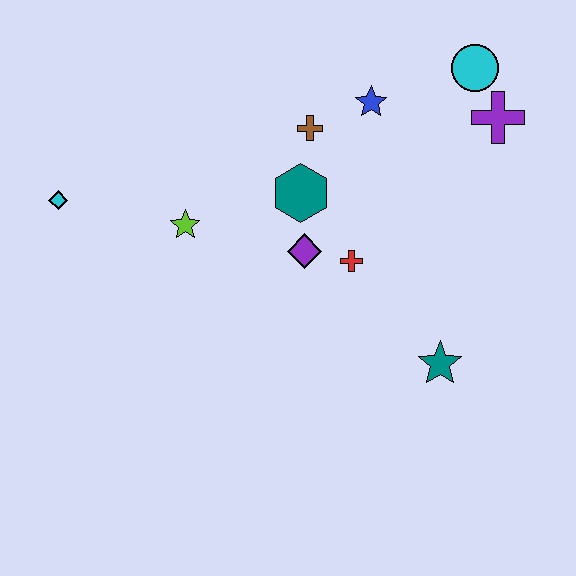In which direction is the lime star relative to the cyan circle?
The lime star is to the left of the cyan circle.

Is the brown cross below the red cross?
No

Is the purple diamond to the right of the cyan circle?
No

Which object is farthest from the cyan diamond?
The purple cross is farthest from the cyan diamond.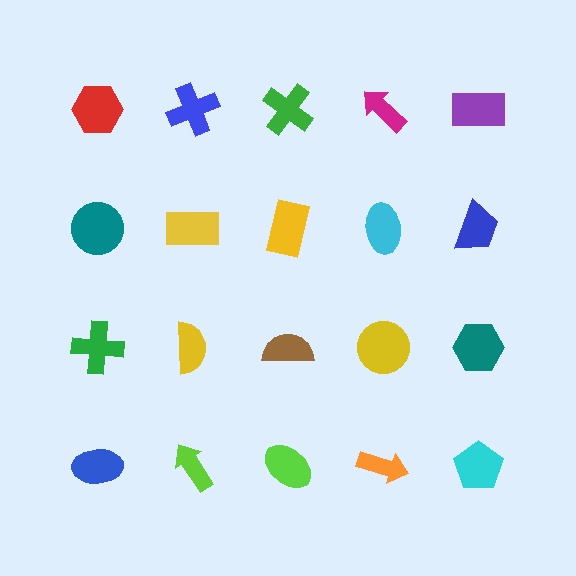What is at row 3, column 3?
A brown semicircle.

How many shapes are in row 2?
5 shapes.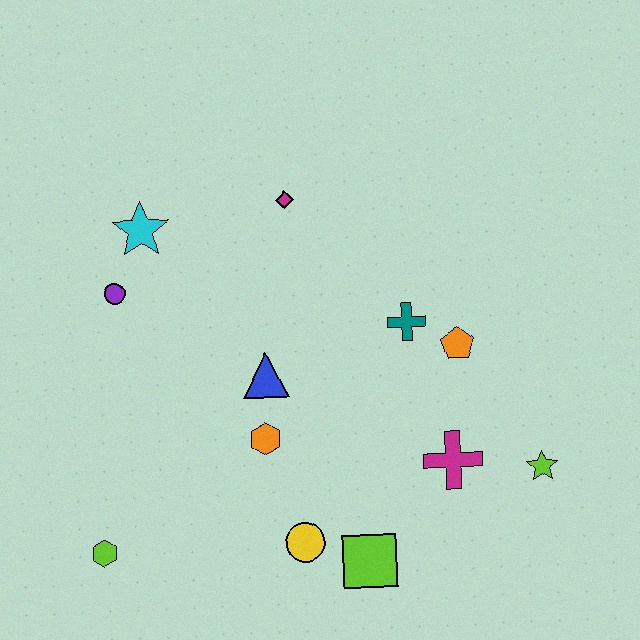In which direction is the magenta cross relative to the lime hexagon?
The magenta cross is to the right of the lime hexagon.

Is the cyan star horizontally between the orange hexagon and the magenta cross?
No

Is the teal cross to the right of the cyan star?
Yes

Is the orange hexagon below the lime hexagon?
No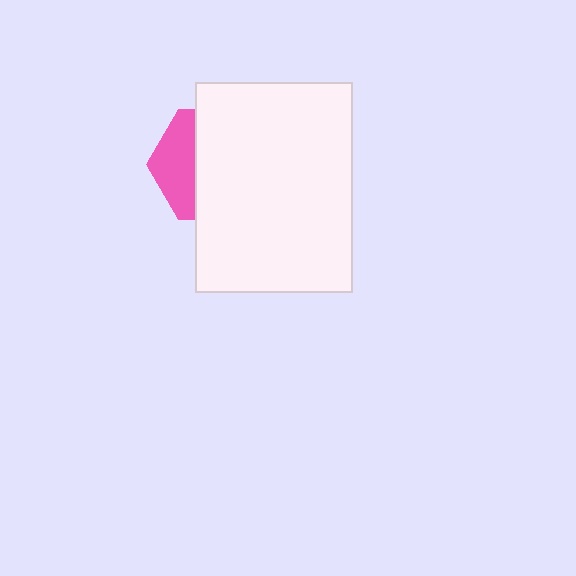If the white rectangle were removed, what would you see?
You would see the complete pink hexagon.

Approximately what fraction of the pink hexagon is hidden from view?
Roughly 65% of the pink hexagon is hidden behind the white rectangle.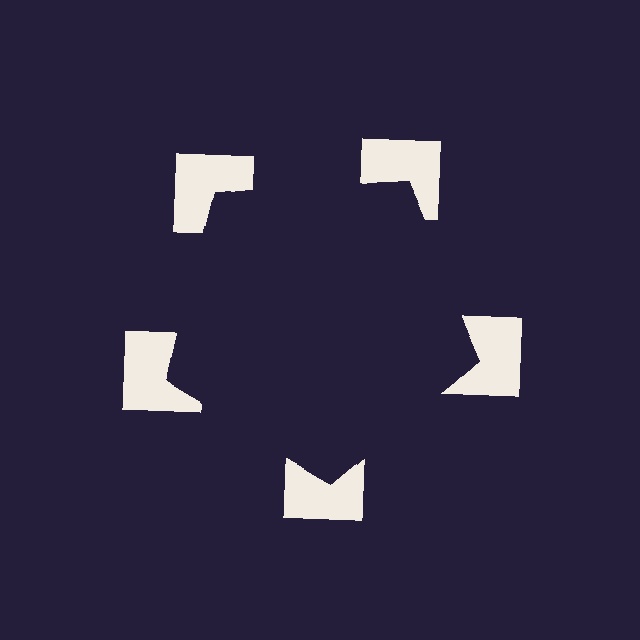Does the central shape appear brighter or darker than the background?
It typically appears slightly darker than the background, even though no actual brightness change is drawn.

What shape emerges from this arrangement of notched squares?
An illusory pentagon — its edges are inferred from the aligned wedge cuts in the notched squares, not physically drawn.